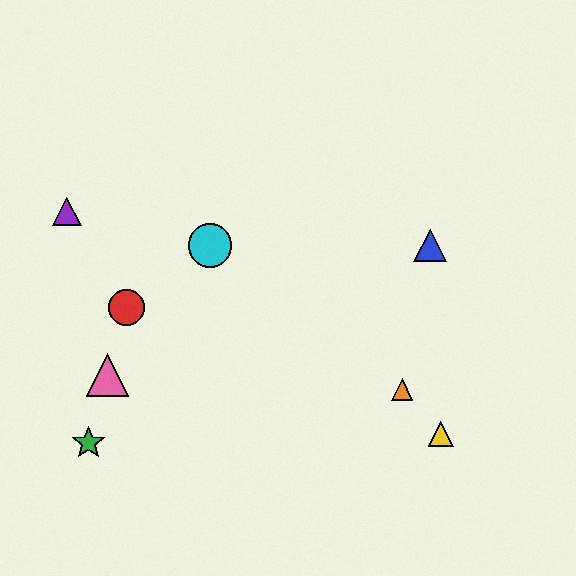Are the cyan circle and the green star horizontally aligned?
No, the cyan circle is at y≈245 and the green star is at y≈443.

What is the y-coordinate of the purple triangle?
The purple triangle is at y≈211.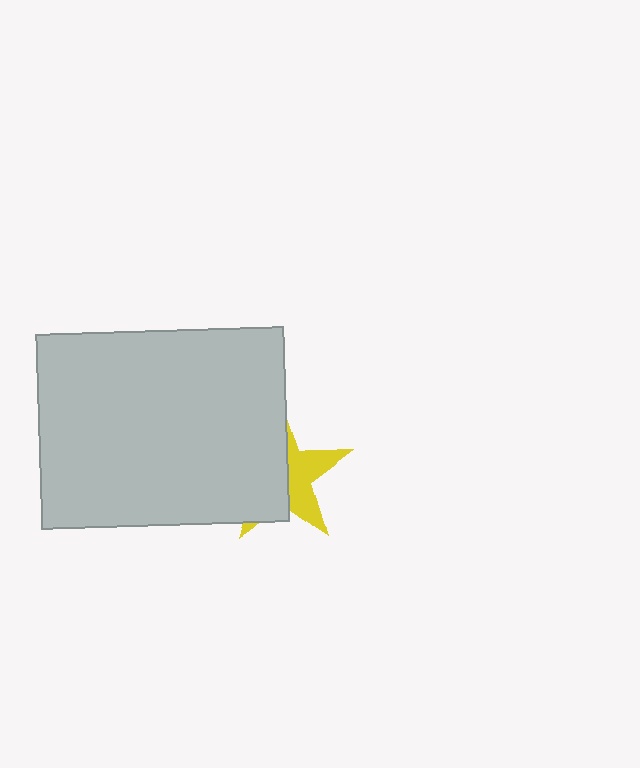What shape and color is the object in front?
The object in front is a light gray rectangle.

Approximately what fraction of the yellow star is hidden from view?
Roughly 58% of the yellow star is hidden behind the light gray rectangle.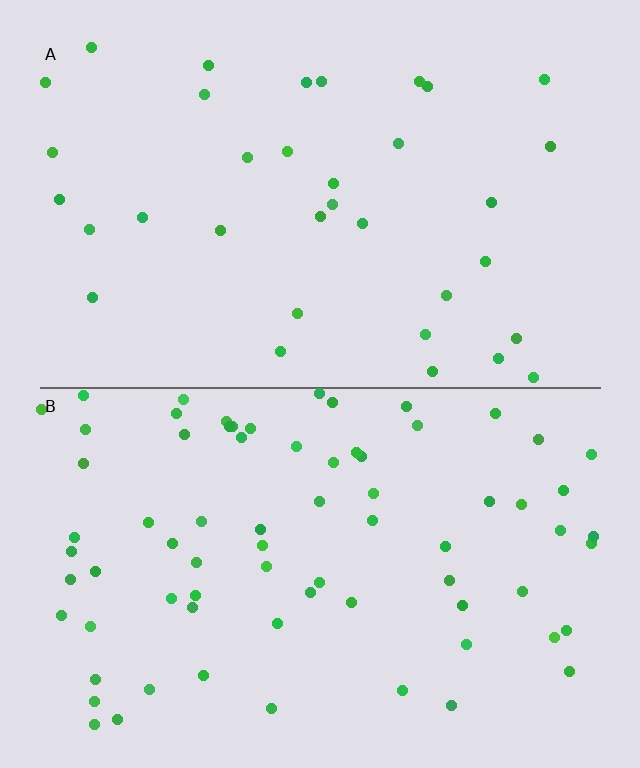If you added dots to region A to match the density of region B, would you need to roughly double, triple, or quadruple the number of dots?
Approximately double.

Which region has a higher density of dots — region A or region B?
B (the bottom).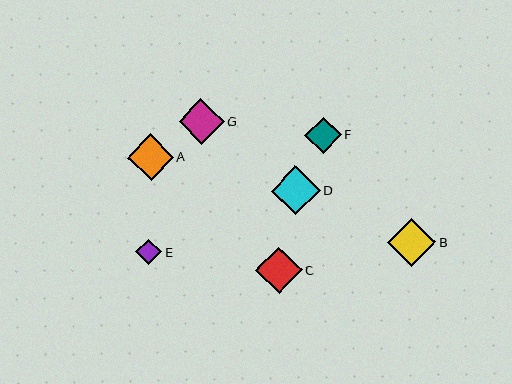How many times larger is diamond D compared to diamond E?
Diamond D is approximately 1.9 times the size of diamond E.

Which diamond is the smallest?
Diamond E is the smallest with a size of approximately 26 pixels.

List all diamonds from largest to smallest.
From largest to smallest: D, B, C, A, G, F, E.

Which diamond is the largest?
Diamond D is the largest with a size of approximately 49 pixels.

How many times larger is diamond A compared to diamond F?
Diamond A is approximately 1.3 times the size of diamond F.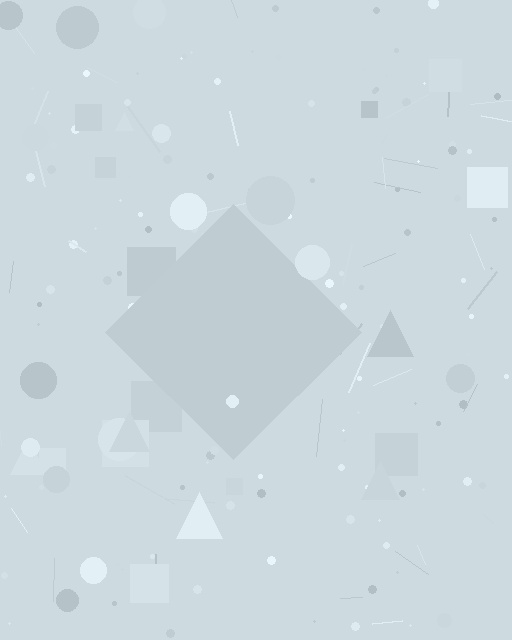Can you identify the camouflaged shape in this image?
The camouflaged shape is a diamond.